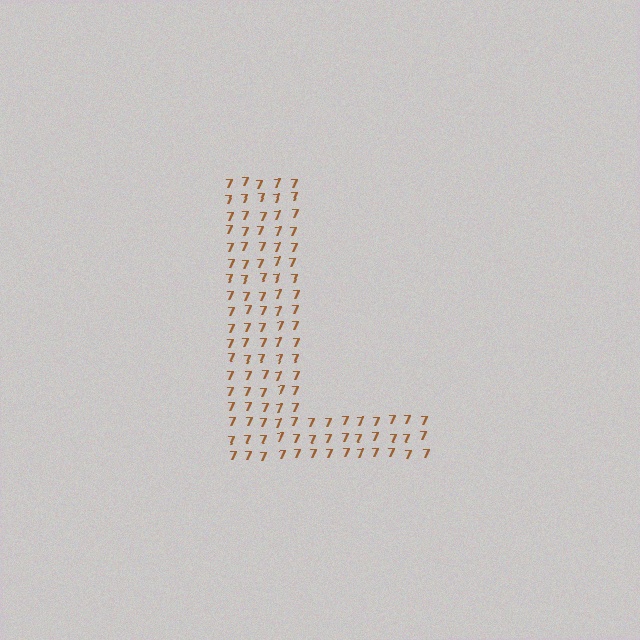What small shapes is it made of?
It is made of small digit 7's.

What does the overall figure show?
The overall figure shows the letter L.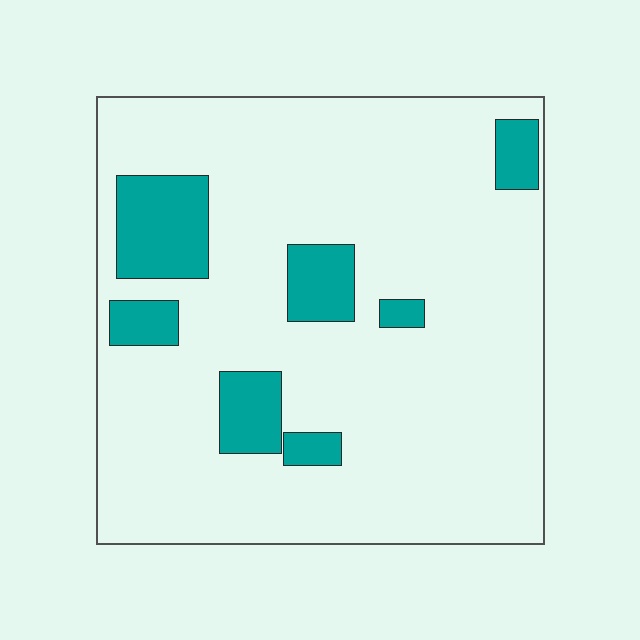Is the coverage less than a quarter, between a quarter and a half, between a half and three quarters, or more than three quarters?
Less than a quarter.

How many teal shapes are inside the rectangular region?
7.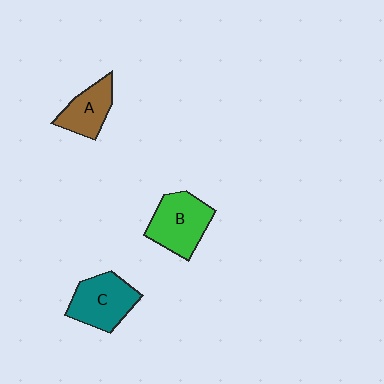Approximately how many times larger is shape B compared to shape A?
Approximately 1.4 times.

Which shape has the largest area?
Shape B (green).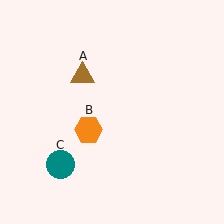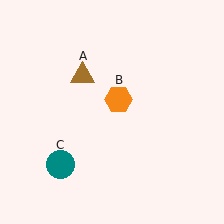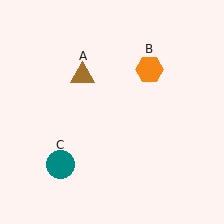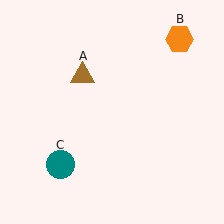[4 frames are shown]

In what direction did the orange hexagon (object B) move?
The orange hexagon (object B) moved up and to the right.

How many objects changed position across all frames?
1 object changed position: orange hexagon (object B).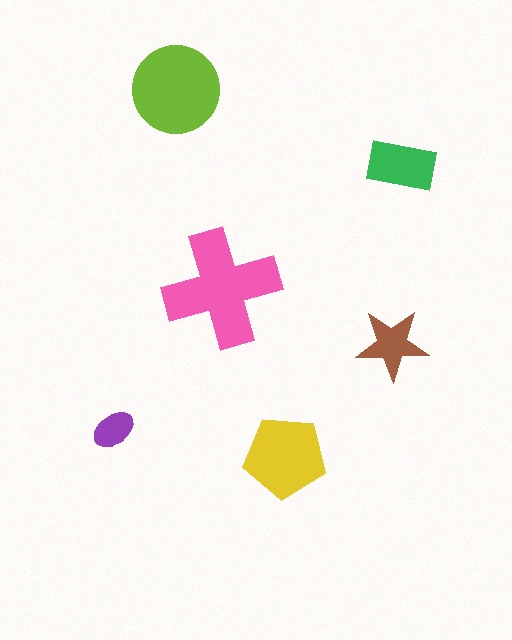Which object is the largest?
The pink cross.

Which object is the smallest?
The purple ellipse.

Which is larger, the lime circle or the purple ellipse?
The lime circle.